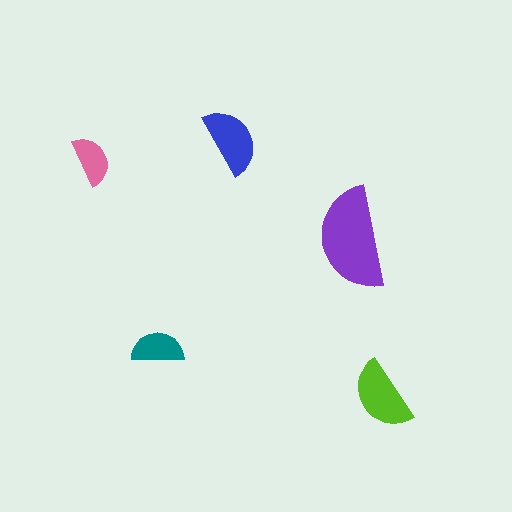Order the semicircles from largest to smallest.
the purple one, the lime one, the blue one, the teal one, the pink one.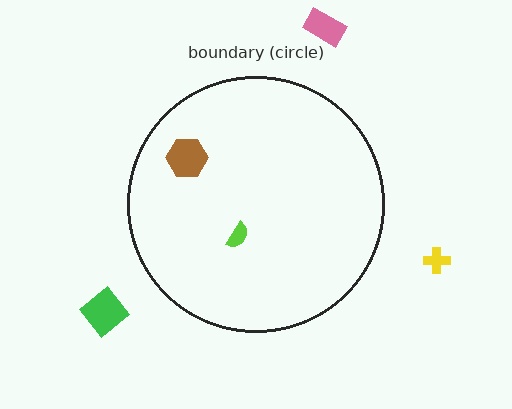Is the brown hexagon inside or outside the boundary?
Inside.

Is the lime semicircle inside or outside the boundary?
Inside.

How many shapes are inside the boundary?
2 inside, 3 outside.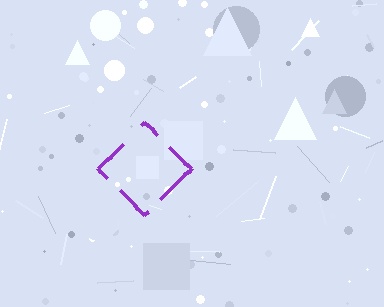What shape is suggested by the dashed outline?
The dashed outline suggests a diamond.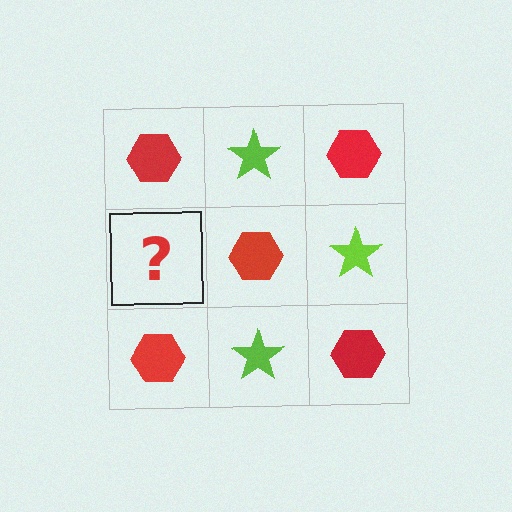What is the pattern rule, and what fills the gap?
The rule is that it alternates red hexagon and lime star in a checkerboard pattern. The gap should be filled with a lime star.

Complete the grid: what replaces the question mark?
The question mark should be replaced with a lime star.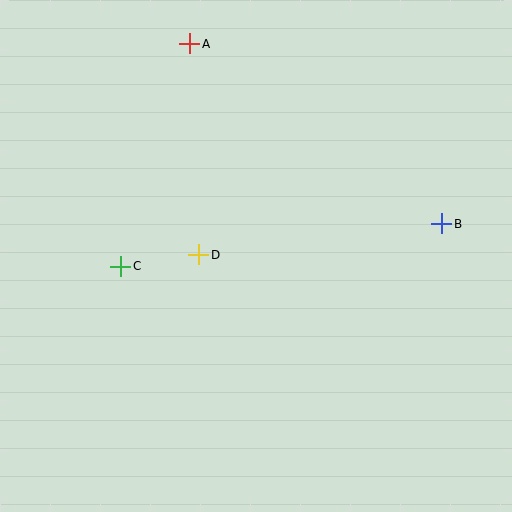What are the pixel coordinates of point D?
Point D is at (199, 255).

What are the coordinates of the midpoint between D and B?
The midpoint between D and B is at (320, 239).